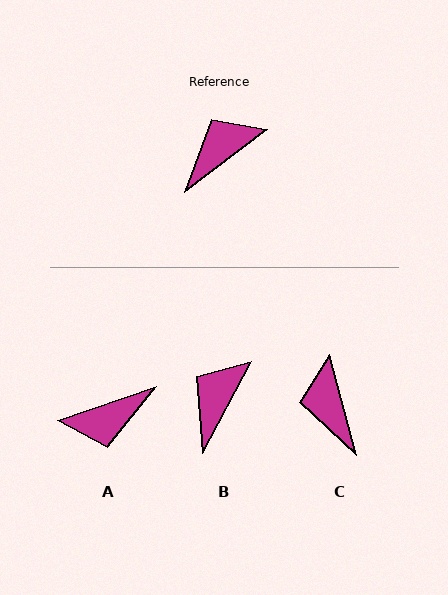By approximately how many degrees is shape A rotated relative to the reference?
Approximately 162 degrees counter-clockwise.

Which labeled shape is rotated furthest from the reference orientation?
A, about 162 degrees away.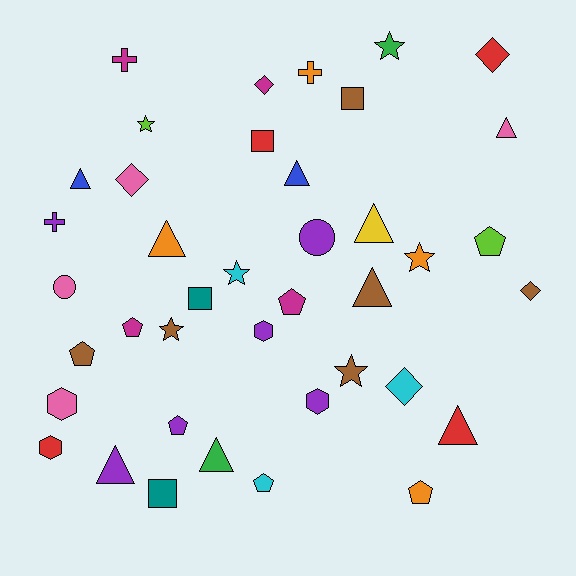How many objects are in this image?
There are 40 objects.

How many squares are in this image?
There are 4 squares.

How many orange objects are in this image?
There are 4 orange objects.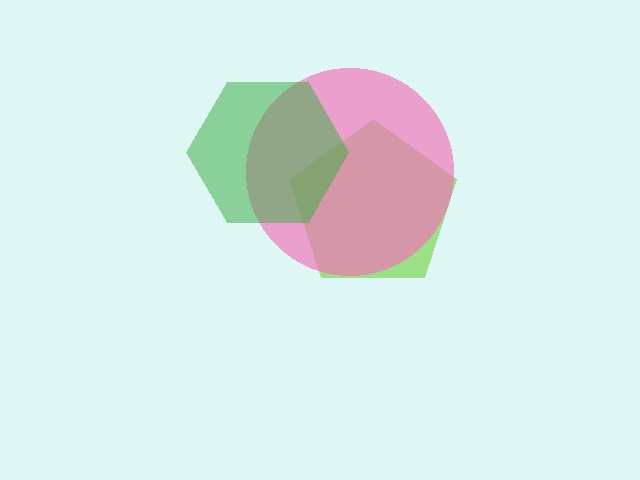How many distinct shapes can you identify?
There are 3 distinct shapes: a lime pentagon, a pink circle, a green hexagon.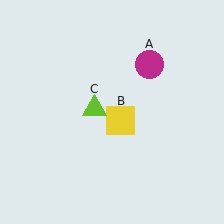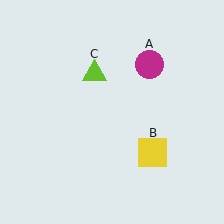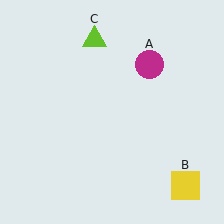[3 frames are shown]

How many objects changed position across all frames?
2 objects changed position: yellow square (object B), lime triangle (object C).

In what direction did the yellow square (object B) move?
The yellow square (object B) moved down and to the right.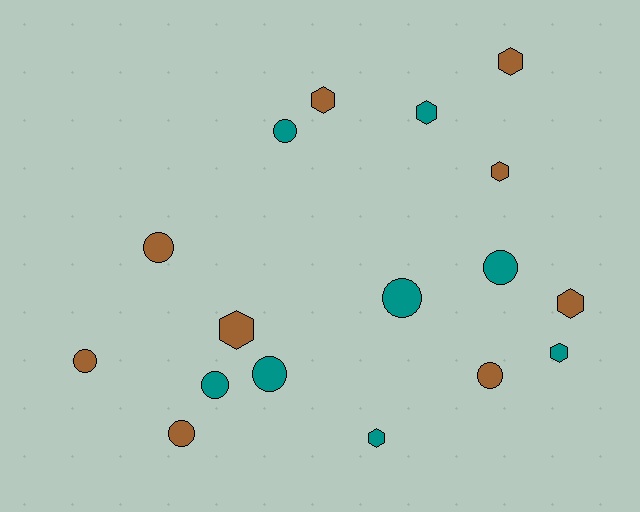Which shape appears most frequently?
Circle, with 9 objects.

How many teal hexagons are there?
There are 3 teal hexagons.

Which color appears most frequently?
Brown, with 9 objects.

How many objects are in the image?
There are 17 objects.